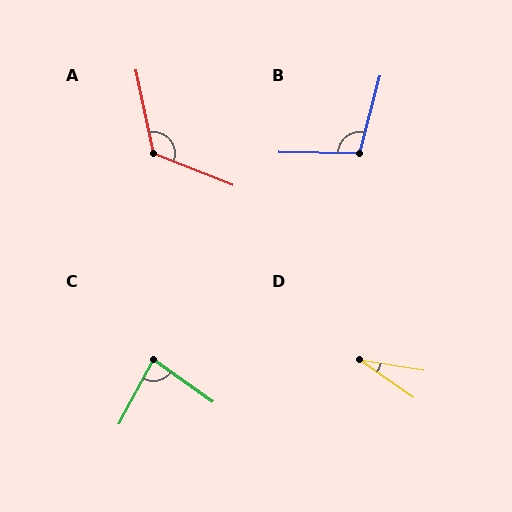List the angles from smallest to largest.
D (25°), C (82°), B (104°), A (123°).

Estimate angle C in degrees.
Approximately 82 degrees.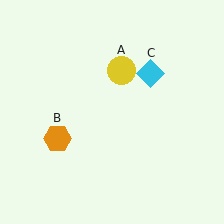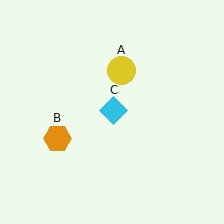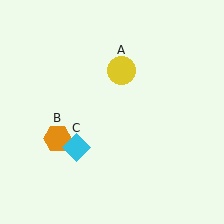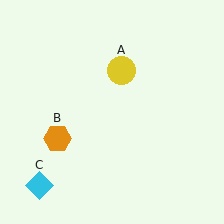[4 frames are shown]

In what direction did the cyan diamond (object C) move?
The cyan diamond (object C) moved down and to the left.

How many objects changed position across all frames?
1 object changed position: cyan diamond (object C).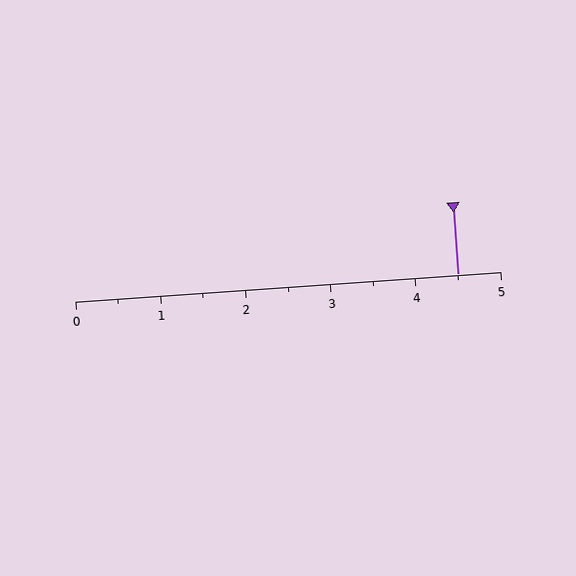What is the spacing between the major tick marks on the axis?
The major ticks are spaced 1 apart.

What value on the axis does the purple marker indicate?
The marker indicates approximately 4.5.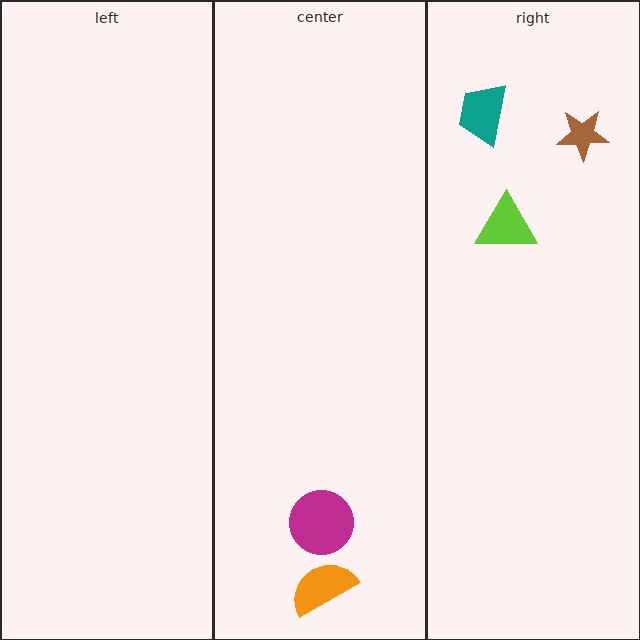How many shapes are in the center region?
2.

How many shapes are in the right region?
3.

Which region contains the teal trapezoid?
The right region.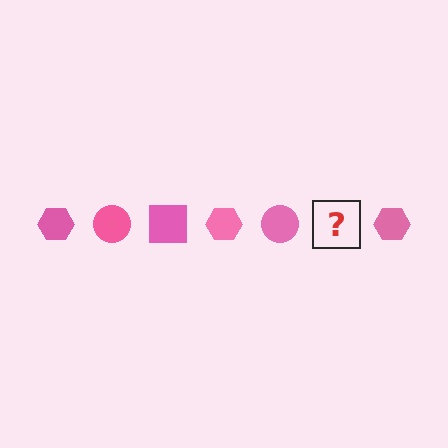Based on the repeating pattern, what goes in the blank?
The blank should be a pink square.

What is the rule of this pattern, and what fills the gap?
The rule is that the pattern cycles through hexagon, circle, square shapes in pink. The gap should be filled with a pink square.